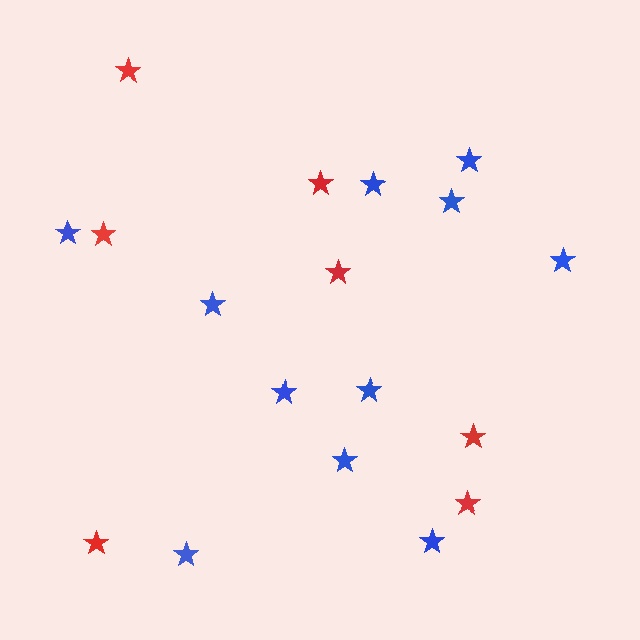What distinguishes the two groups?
There are 2 groups: one group of blue stars (11) and one group of red stars (7).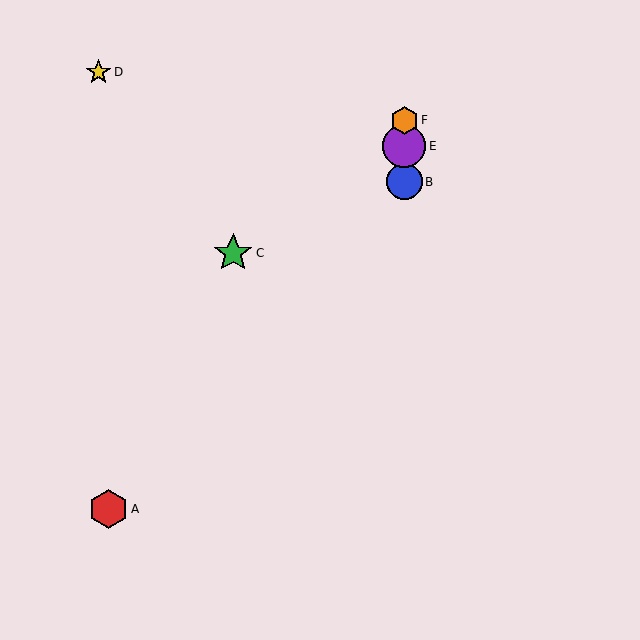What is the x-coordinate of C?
Object C is at x≈233.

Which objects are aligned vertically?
Objects B, E, F are aligned vertically.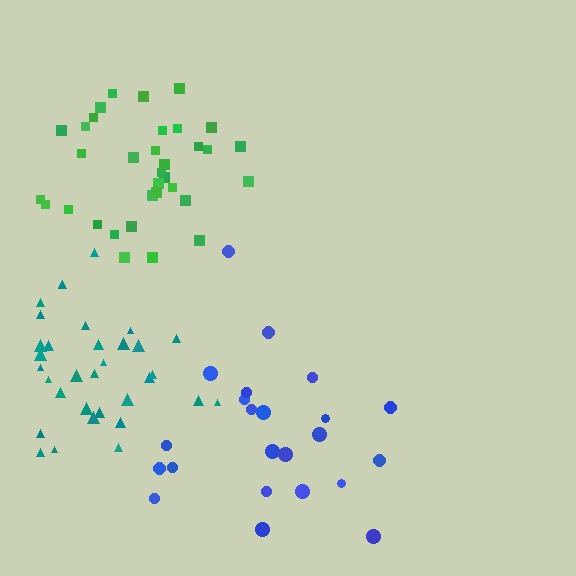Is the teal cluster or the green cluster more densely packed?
Green.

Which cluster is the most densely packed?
Green.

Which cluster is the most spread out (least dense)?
Blue.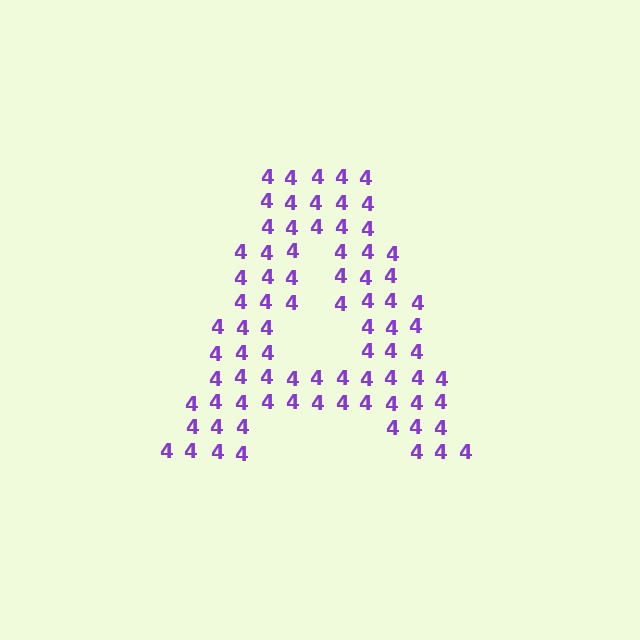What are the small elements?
The small elements are digit 4's.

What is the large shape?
The large shape is the letter A.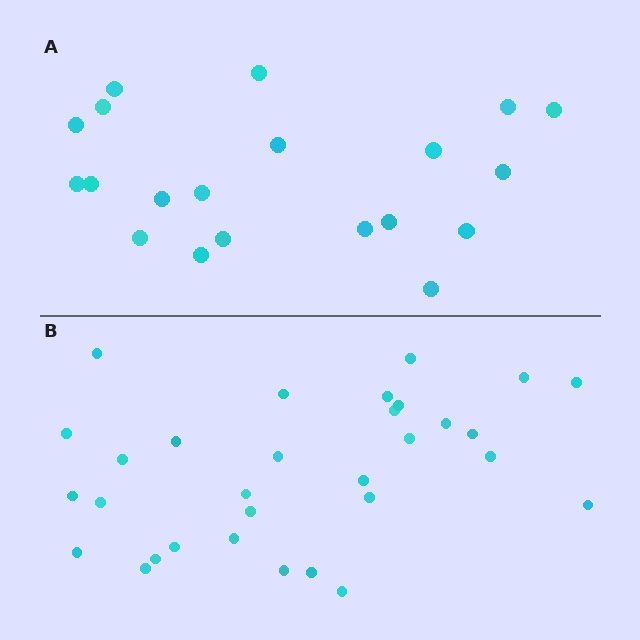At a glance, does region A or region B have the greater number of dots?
Region B (the bottom region) has more dots.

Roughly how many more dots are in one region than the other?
Region B has roughly 12 or so more dots than region A.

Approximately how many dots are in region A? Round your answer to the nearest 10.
About 20 dots.